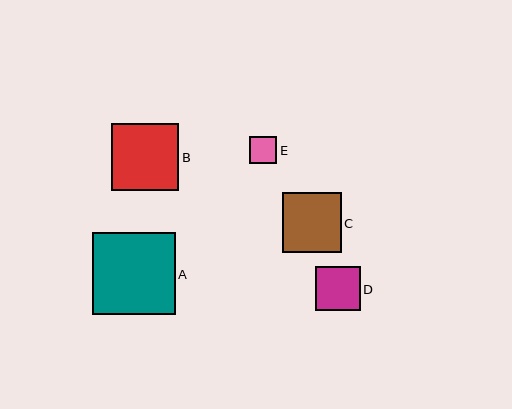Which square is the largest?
Square A is the largest with a size of approximately 83 pixels.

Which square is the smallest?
Square E is the smallest with a size of approximately 27 pixels.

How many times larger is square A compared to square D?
Square A is approximately 1.9 times the size of square D.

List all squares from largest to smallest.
From largest to smallest: A, B, C, D, E.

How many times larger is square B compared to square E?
Square B is approximately 2.5 times the size of square E.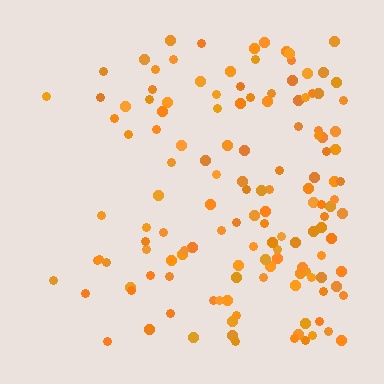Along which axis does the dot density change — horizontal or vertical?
Horizontal.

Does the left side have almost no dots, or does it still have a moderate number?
Still a moderate number, just noticeably fewer than the right.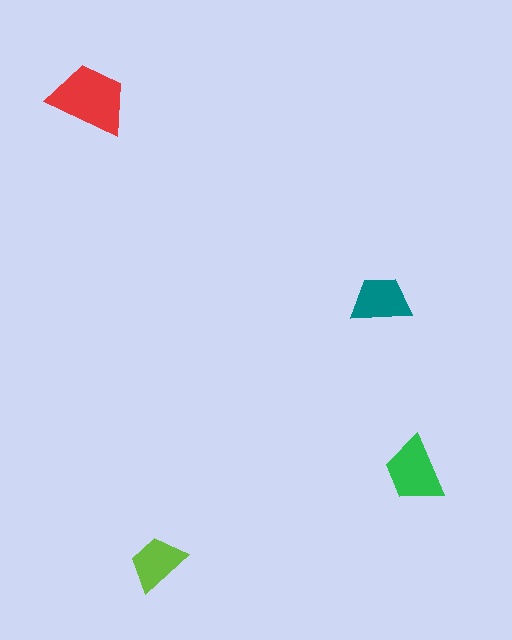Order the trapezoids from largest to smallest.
the red one, the green one, the teal one, the lime one.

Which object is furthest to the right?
The green trapezoid is rightmost.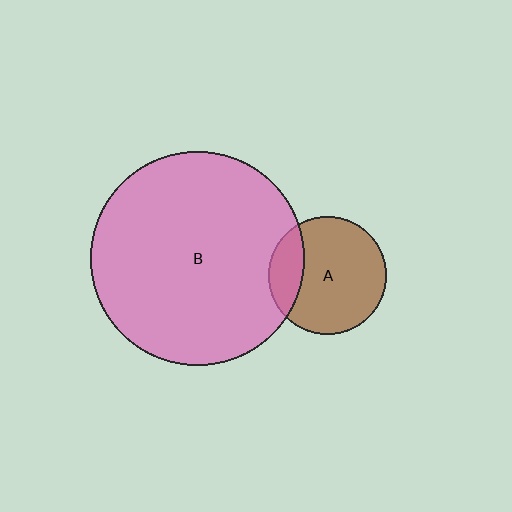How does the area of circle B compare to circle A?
Approximately 3.2 times.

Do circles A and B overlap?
Yes.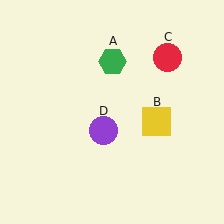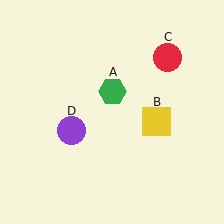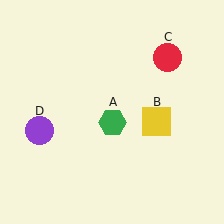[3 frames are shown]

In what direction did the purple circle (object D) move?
The purple circle (object D) moved left.